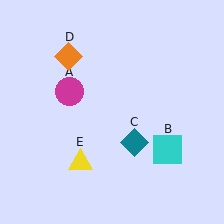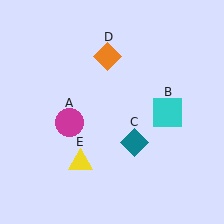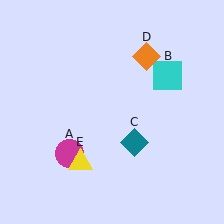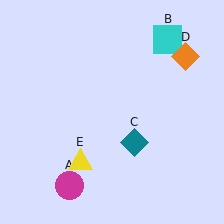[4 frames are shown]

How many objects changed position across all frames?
3 objects changed position: magenta circle (object A), cyan square (object B), orange diamond (object D).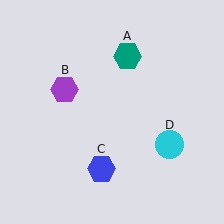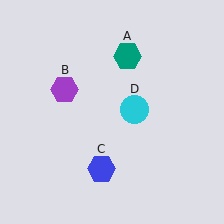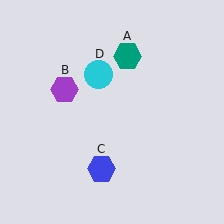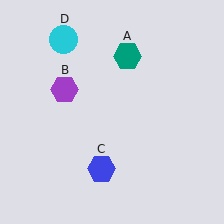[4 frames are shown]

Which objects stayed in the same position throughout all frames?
Teal hexagon (object A) and purple hexagon (object B) and blue hexagon (object C) remained stationary.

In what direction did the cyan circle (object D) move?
The cyan circle (object D) moved up and to the left.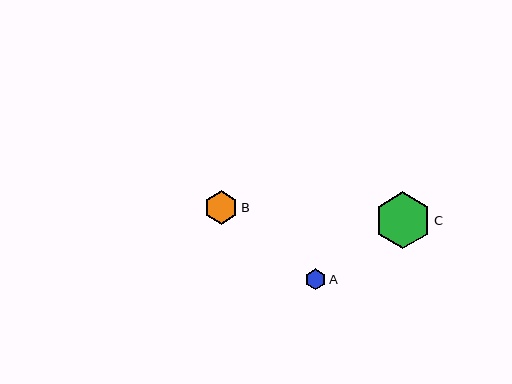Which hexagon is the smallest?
Hexagon A is the smallest with a size of approximately 21 pixels.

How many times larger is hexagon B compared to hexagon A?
Hexagon B is approximately 1.6 times the size of hexagon A.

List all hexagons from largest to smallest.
From largest to smallest: C, B, A.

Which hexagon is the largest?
Hexagon C is the largest with a size of approximately 56 pixels.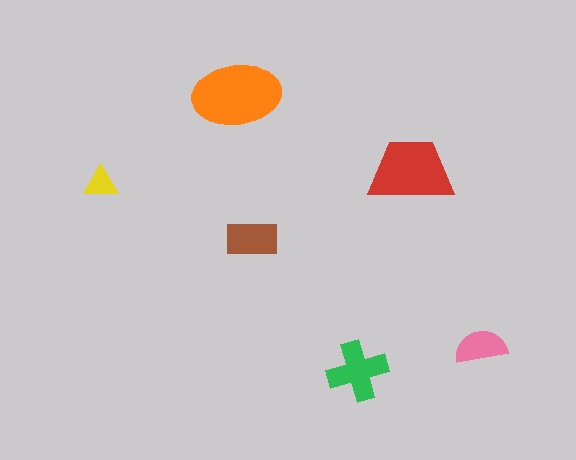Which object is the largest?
The orange ellipse.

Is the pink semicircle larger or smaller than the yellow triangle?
Larger.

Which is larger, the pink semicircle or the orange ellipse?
The orange ellipse.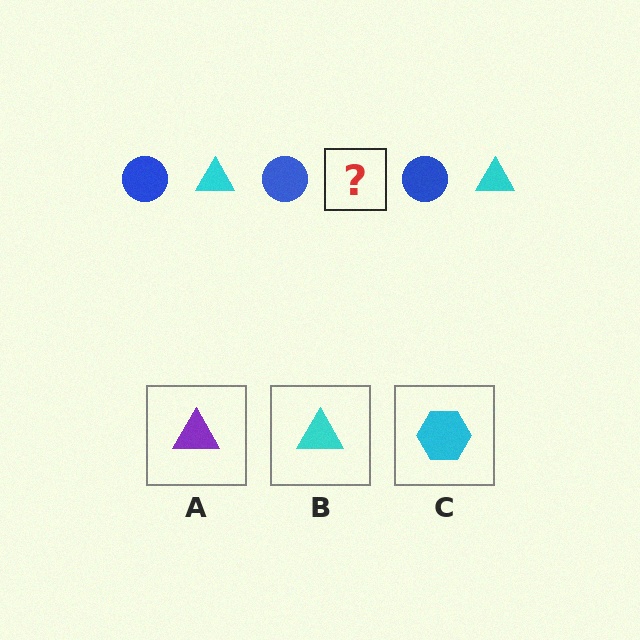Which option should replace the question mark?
Option B.